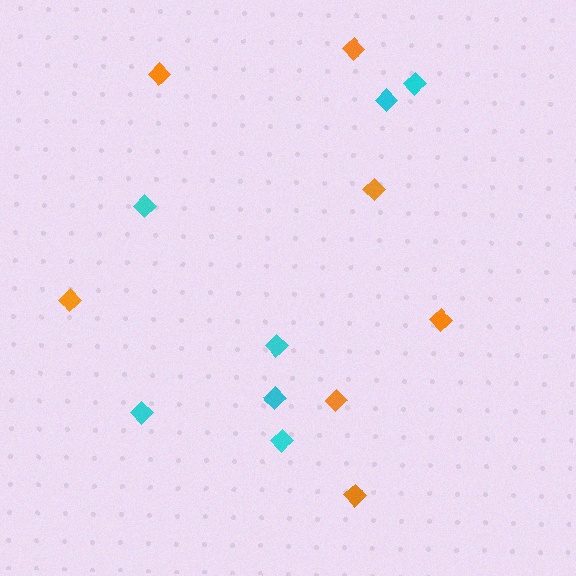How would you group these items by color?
There are 2 groups: one group of cyan diamonds (7) and one group of orange diamonds (7).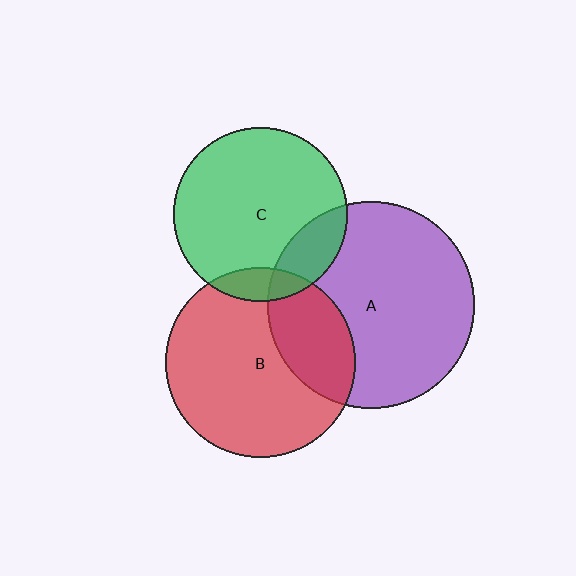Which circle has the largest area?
Circle A (purple).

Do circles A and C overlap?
Yes.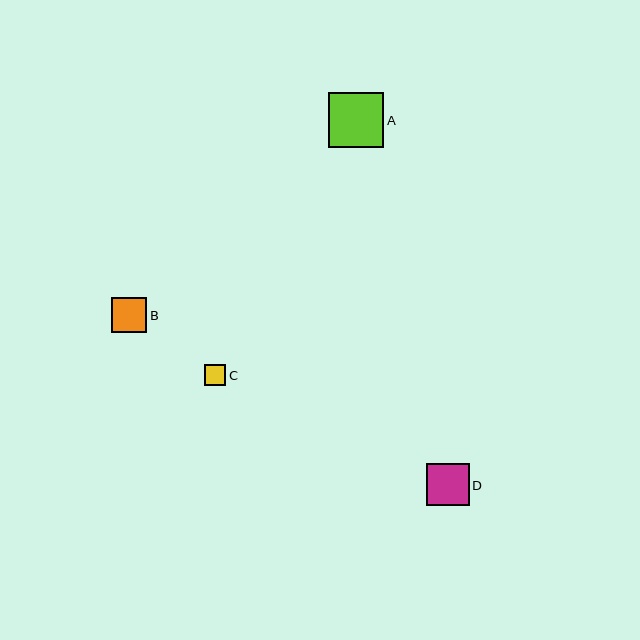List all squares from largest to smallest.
From largest to smallest: A, D, B, C.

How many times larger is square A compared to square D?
Square A is approximately 1.3 times the size of square D.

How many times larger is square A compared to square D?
Square A is approximately 1.3 times the size of square D.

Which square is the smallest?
Square C is the smallest with a size of approximately 21 pixels.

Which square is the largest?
Square A is the largest with a size of approximately 55 pixels.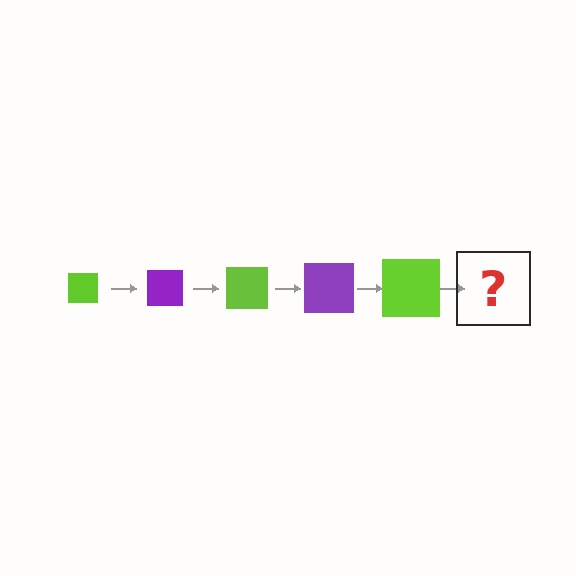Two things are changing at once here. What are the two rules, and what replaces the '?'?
The two rules are that the square grows larger each step and the color cycles through lime and purple. The '?' should be a purple square, larger than the previous one.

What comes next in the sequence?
The next element should be a purple square, larger than the previous one.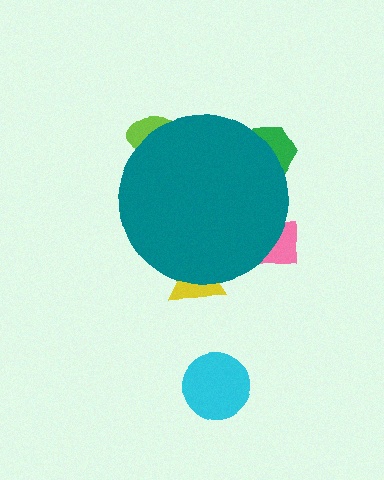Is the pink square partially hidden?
Yes, the pink square is partially hidden behind the teal circle.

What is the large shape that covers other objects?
A teal circle.